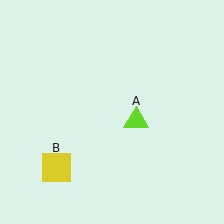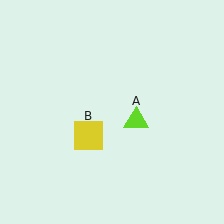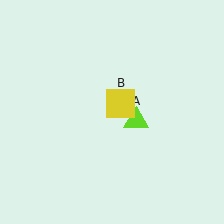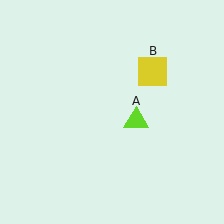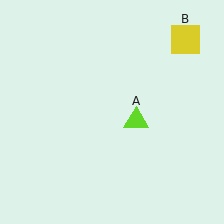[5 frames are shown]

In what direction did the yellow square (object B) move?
The yellow square (object B) moved up and to the right.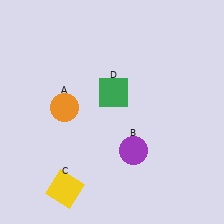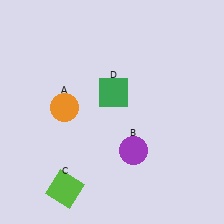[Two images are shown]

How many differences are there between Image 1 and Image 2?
There is 1 difference between the two images.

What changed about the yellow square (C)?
In Image 1, C is yellow. In Image 2, it changed to lime.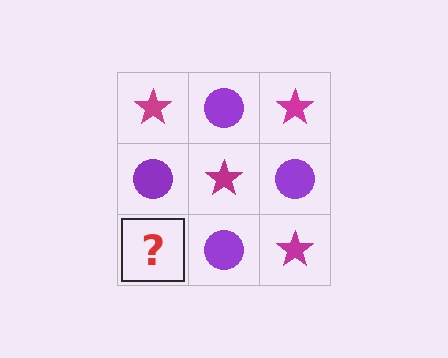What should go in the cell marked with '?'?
The missing cell should contain a magenta star.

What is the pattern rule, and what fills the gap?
The rule is that it alternates magenta star and purple circle in a checkerboard pattern. The gap should be filled with a magenta star.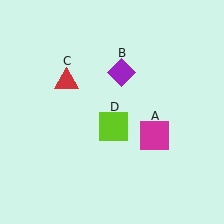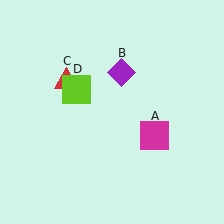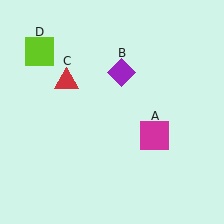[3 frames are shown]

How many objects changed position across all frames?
1 object changed position: lime square (object D).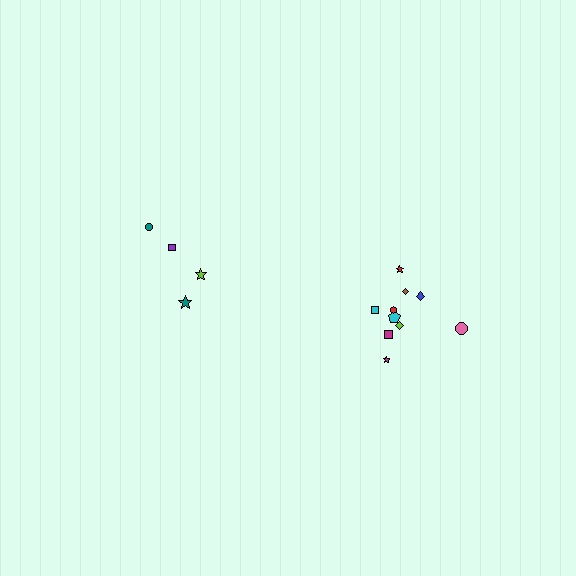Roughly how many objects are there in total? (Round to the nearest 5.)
Roughly 15 objects in total.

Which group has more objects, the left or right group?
The right group.